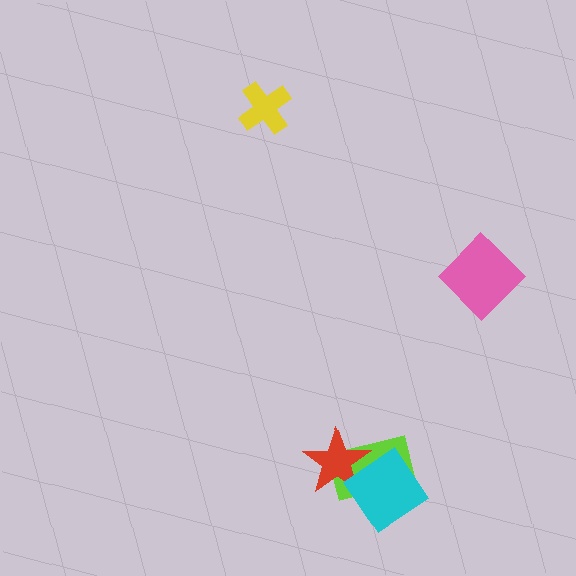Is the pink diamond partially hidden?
No, no other shape covers it.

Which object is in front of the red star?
The cyan diamond is in front of the red star.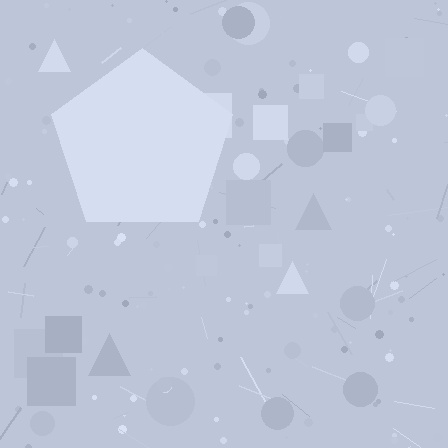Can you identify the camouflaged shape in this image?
The camouflaged shape is a pentagon.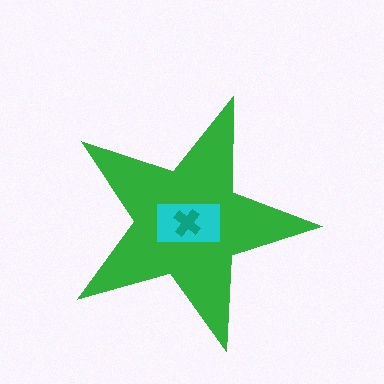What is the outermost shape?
The green star.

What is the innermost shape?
The teal cross.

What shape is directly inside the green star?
The cyan rectangle.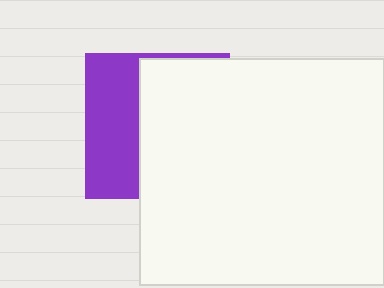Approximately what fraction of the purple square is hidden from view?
Roughly 61% of the purple square is hidden behind the white rectangle.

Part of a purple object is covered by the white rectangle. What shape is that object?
It is a square.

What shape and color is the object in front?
The object in front is a white rectangle.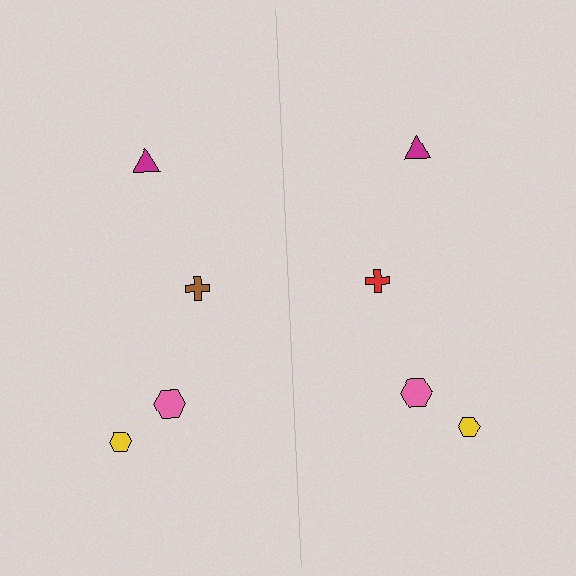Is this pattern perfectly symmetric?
No, the pattern is not perfectly symmetric. The red cross on the right side breaks the symmetry — its mirror counterpart is brown.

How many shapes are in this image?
There are 8 shapes in this image.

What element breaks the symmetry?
The red cross on the right side breaks the symmetry — its mirror counterpart is brown.